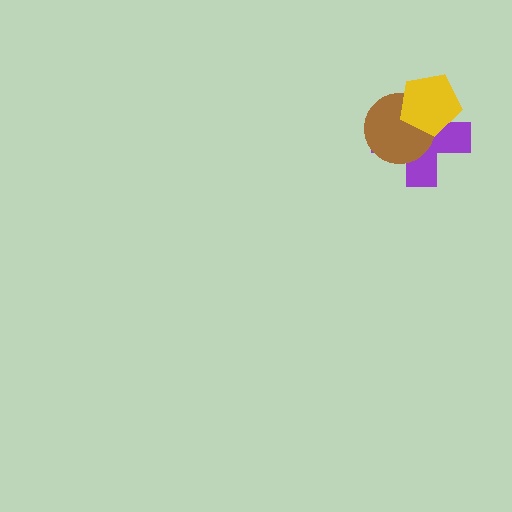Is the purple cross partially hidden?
Yes, it is partially covered by another shape.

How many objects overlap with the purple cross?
2 objects overlap with the purple cross.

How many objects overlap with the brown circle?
2 objects overlap with the brown circle.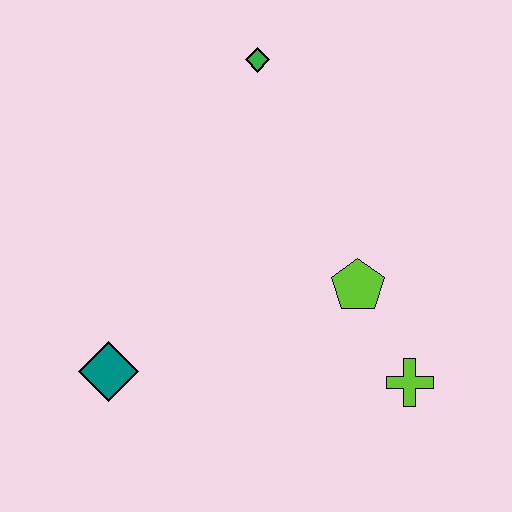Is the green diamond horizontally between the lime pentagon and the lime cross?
No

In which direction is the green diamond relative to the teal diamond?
The green diamond is above the teal diamond.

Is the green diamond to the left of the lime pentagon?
Yes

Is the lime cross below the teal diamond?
Yes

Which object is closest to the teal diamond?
The lime pentagon is closest to the teal diamond.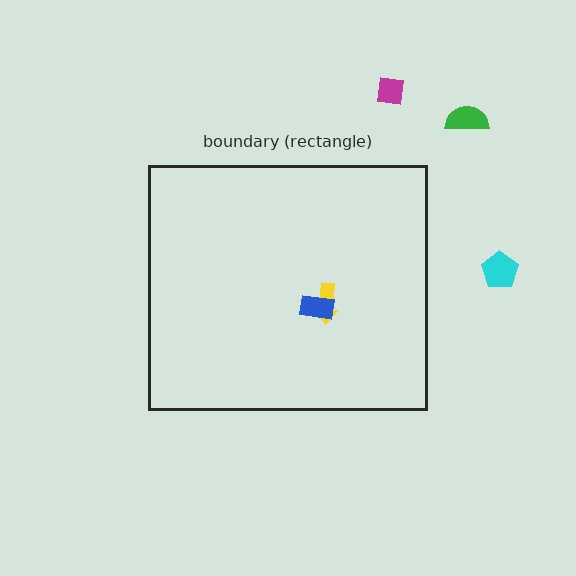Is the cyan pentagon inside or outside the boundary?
Outside.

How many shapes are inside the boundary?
2 inside, 3 outside.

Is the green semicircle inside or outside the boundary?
Outside.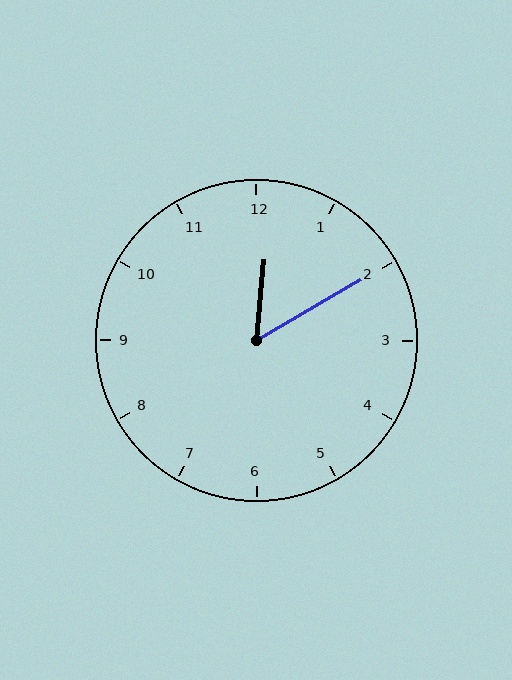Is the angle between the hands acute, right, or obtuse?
It is acute.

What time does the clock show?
12:10.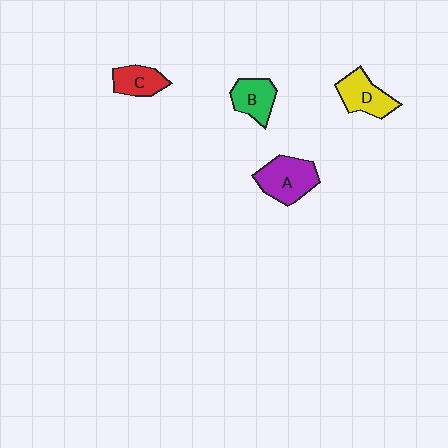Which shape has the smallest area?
Shape C (red).